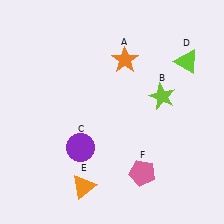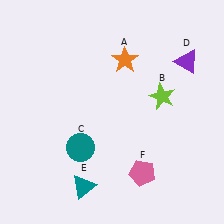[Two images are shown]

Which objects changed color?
C changed from purple to teal. D changed from lime to purple. E changed from orange to teal.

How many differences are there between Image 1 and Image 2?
There are 3 differences between the two images.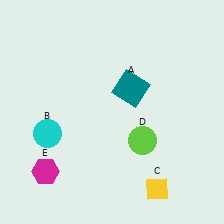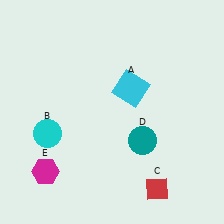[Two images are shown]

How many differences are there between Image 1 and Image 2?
There are 3 differences between the two images.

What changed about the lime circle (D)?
In Image 1, D is lime. In Image 2, it changed to teal.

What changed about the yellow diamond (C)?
In Image 1, C is yellow. In Image 2, it changed to red.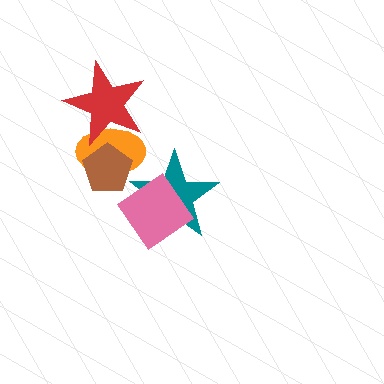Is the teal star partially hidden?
Yes, it is partially covered by another shape.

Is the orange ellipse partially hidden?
Yes, it is partially covered by another shape.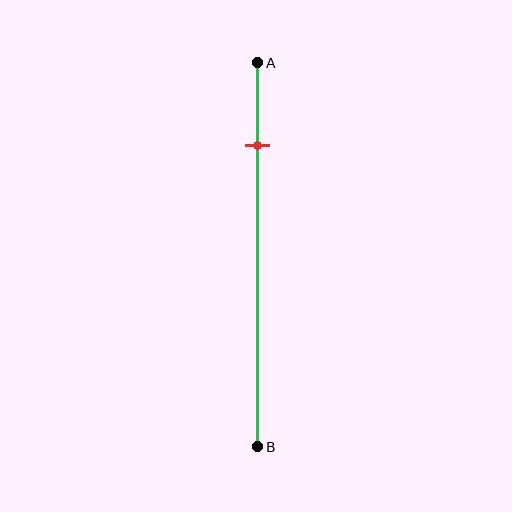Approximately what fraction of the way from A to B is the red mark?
The red mark is approximately 20% of the way from A to B.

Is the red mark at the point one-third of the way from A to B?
No, the mark is at about 20% from A, not at the 33% one-third point.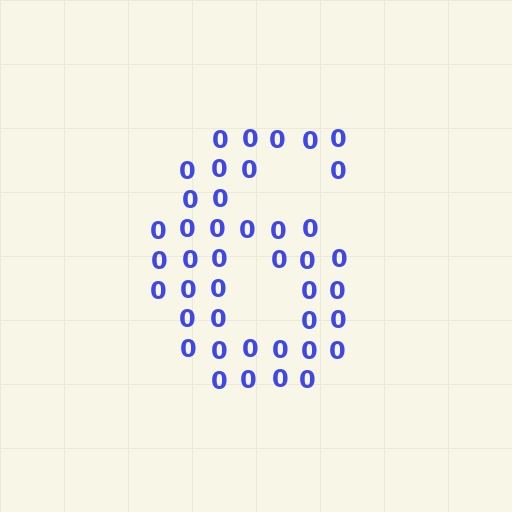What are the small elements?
The small elements are digit 0's.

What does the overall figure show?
The overall figure shows the digit 6.